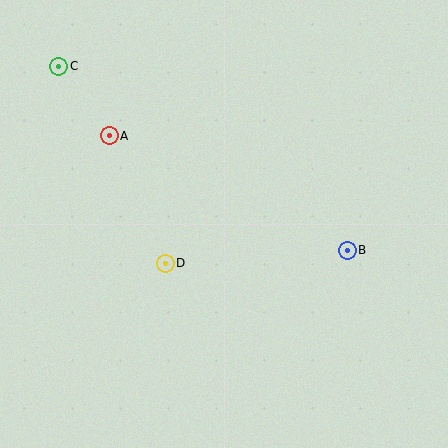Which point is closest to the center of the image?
Point D at (165, 263) is closest to the center.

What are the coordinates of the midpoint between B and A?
The midpoint between B and A is at (228, 193).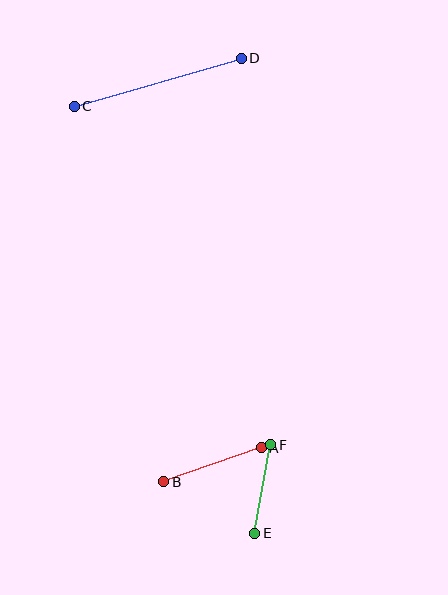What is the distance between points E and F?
The distance is approximately 90 pixels.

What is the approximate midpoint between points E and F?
The midpoint is at approximately (263, 489) pixels.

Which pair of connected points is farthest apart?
Points C and D are farthest apart.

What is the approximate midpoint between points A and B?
The midpoint is at approximately (213, 465) pixels.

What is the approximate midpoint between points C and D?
The midpoint is at approximately (158, 82) pixels.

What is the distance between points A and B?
The distance is approximately 103 pixels.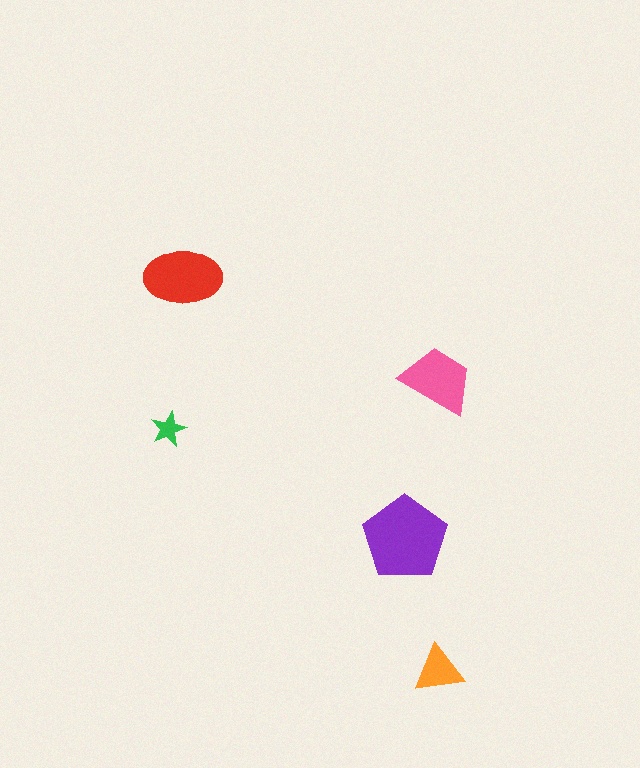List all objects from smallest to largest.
The green star, the orange triangle, the pink trapezoid, the red ellipse, the purple pentagon.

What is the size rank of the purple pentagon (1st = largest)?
1st.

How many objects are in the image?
There are 5 objects in the image.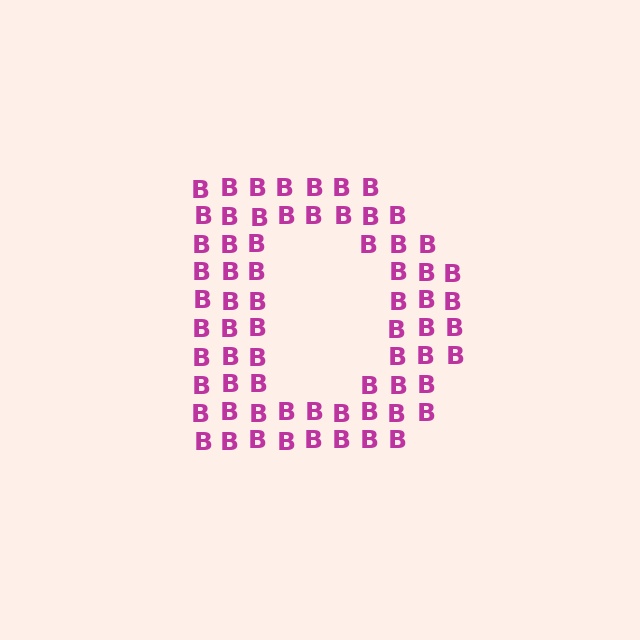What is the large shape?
The large shape is the letter D.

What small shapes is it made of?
It is made of small letter B's.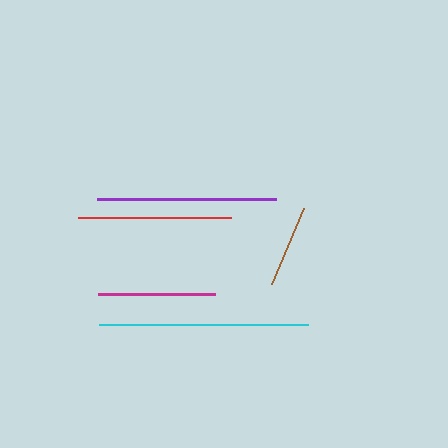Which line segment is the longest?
The cyan line is the longest at approximately 209 pixels.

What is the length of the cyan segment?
The cyan segment is approximately 209 pixels long.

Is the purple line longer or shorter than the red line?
The purple line is longer than the red line.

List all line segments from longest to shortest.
From longest to shortest: cyan, purple, red, magenta, brown.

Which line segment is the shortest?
The brown line is the shortest at approximately 83 pixels.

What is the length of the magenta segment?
The magenta segment is approximately 118 pixels long.